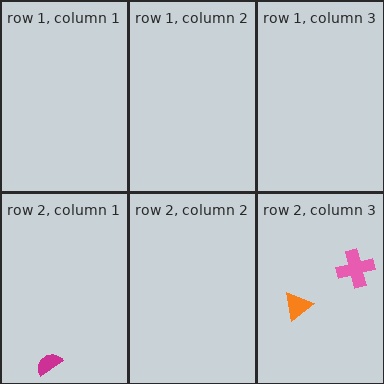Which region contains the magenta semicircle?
The row 2, column 1 region.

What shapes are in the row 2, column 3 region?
The pink cross, the orange triangle.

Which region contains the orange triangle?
The row 2, column 3 region.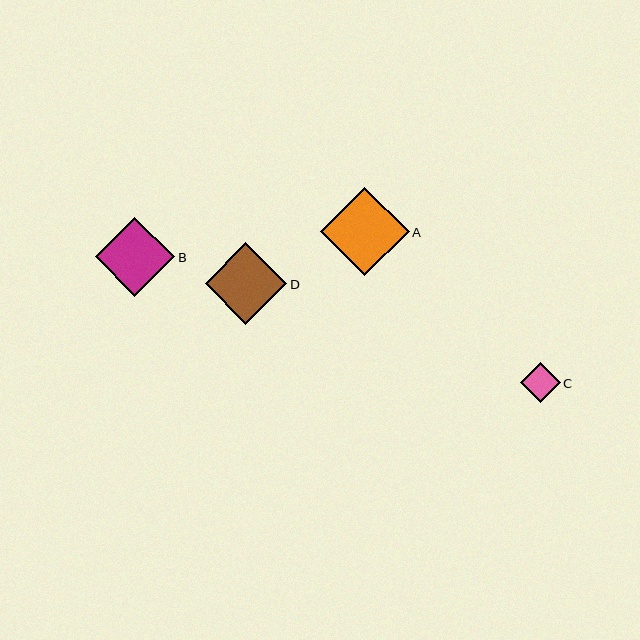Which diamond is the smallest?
Diamond C is the smallest with a size of approximately 40 pixels.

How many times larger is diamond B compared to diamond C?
Diamond B is approximately 2.0 times the size of diamond C.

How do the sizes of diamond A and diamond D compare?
Diamond A and diamond D are approximately the same size.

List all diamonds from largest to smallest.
From largest to smallest: A, D, B, C.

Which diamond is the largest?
Diamond A is the largest with a size of approximately 88 pixels.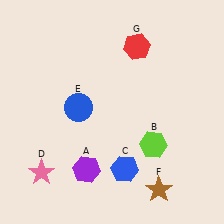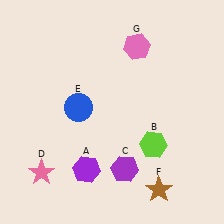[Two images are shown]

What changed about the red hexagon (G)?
In Image 1, G is red. In Image 2, it changed to pink.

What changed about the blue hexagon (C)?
In Image 1, C is blue. In Image 2, it changed to purple.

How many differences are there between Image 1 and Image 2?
There are 2 differences between the two images.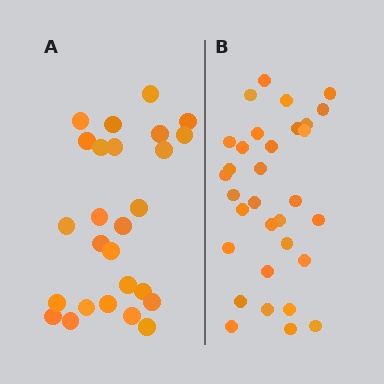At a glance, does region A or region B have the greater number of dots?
Region B (the right region) has more dots.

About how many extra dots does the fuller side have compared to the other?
Region B has about 6 more dots than region A.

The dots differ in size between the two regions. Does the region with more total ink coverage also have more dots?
No. Region A has more total ink coverage because its dots are larger, but region B actually contains more individual dots. Total area can be misleading — the number of items is what matters here.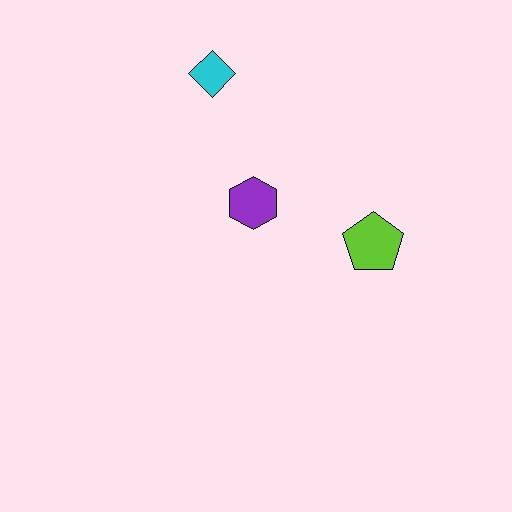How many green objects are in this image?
There are no green objects.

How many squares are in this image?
There are no squares.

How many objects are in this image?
There are 3 objects.